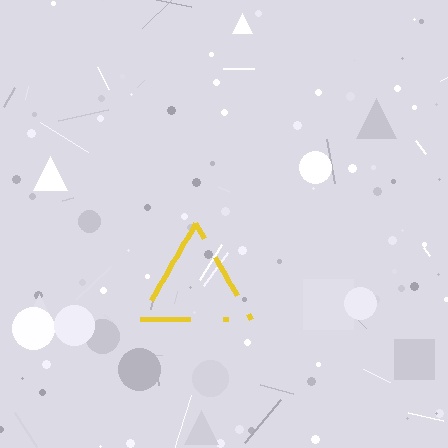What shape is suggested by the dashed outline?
The dashed outline suggests a triangle.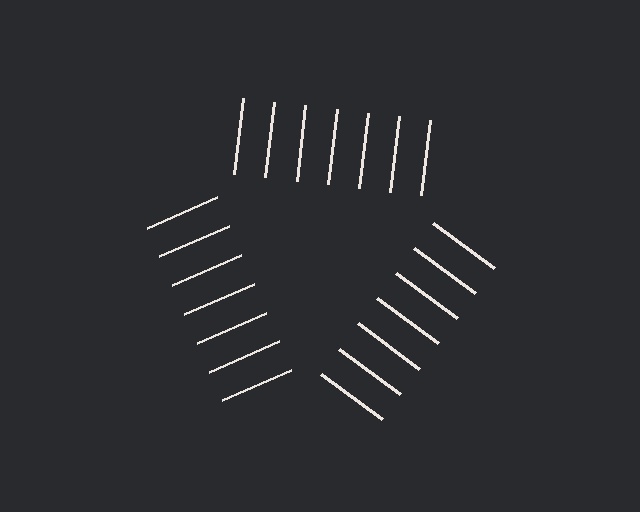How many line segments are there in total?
21 — 7 along each of the 3 edges.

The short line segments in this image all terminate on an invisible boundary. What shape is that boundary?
An illusory triangle — the line segments terminate on its edges but no continuous stroke is drawn.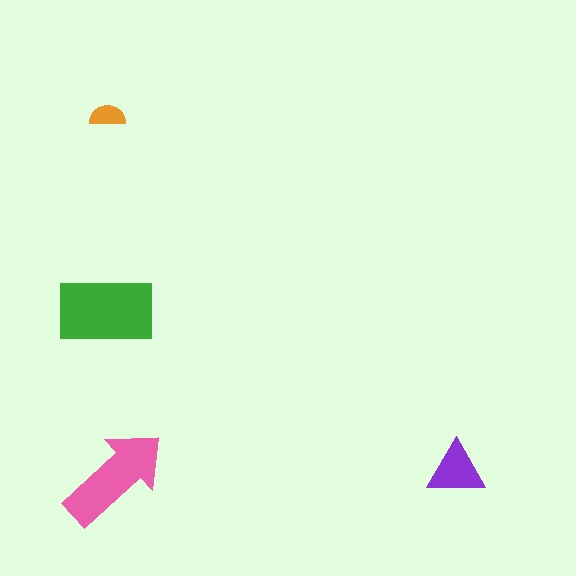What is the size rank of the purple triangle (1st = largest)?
3rd.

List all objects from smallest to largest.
The orange semicircle, the purple triangle, the pink arrow, the green rectangle.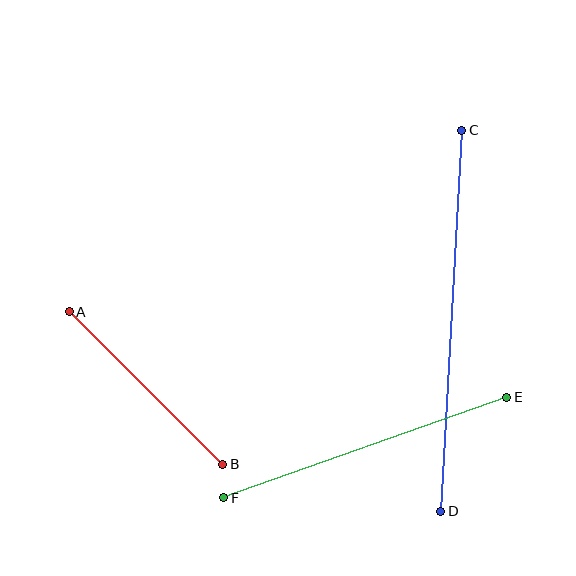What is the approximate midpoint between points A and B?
The midpoint is at approximately (146, 388) pixels.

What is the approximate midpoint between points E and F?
The midpoint is at approximately (365, 448) pixels.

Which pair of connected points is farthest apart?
Points C and D are farthest apart.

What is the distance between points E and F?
The distance is approximately 300 pixels.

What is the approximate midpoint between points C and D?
The midpoint is at approximately (451, 321) pixels.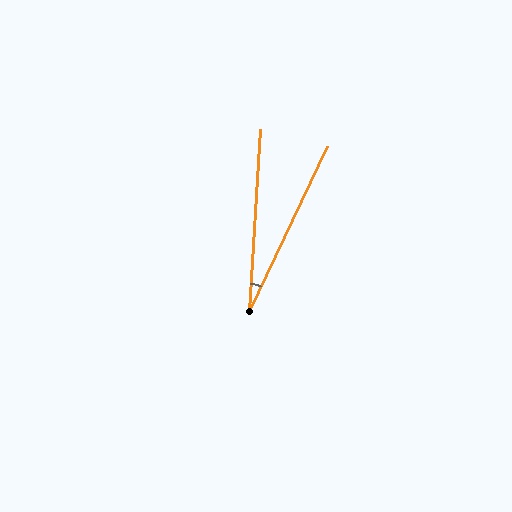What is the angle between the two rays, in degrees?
Approximately 22 degrees.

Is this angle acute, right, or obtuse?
It is acute.